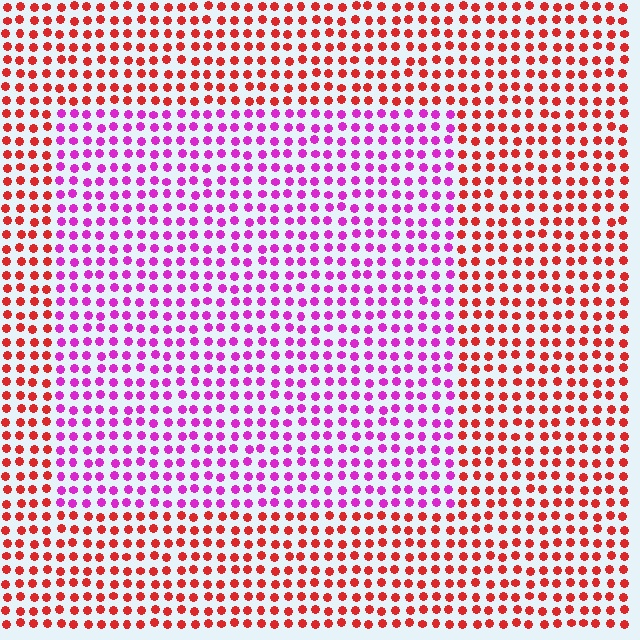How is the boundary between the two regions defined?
The boundary is defined purely by a slight shift in hue (about 55 degrees). Spacing, size, and orientation are identical on both sides.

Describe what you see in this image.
The image is filled with small red elements in a uniform arrangement. A rectangle-shaped region is visible where the elements are tinted to a slightly different hue, forming a subtle color boundary.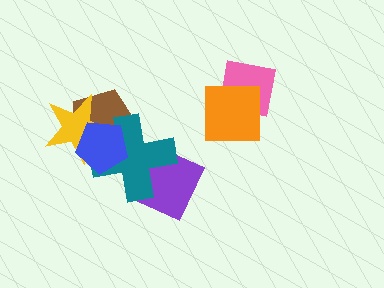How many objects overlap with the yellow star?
3 objects overlap with the yellow star.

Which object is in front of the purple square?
The teal cross is in front of the purple square.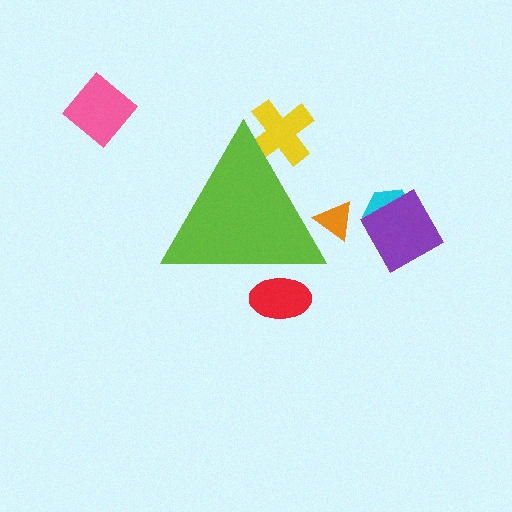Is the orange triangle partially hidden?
Yes, the orange triangle is partially hidden behind the lime triangle.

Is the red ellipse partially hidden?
Yes, the red ellipse is partially hidden behind the lime triangle.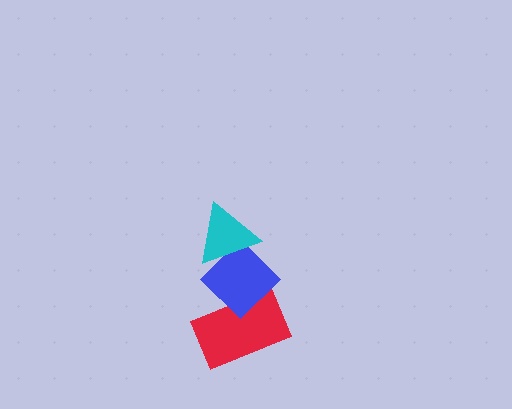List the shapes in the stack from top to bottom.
From top to bottom: the cyan triangle, the blue diamond, the red rectangle.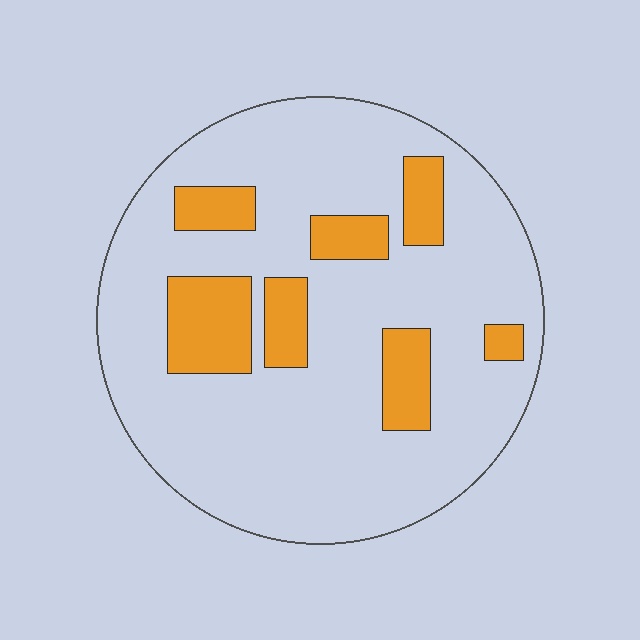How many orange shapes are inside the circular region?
7.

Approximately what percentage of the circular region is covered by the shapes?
Approximately 20%.